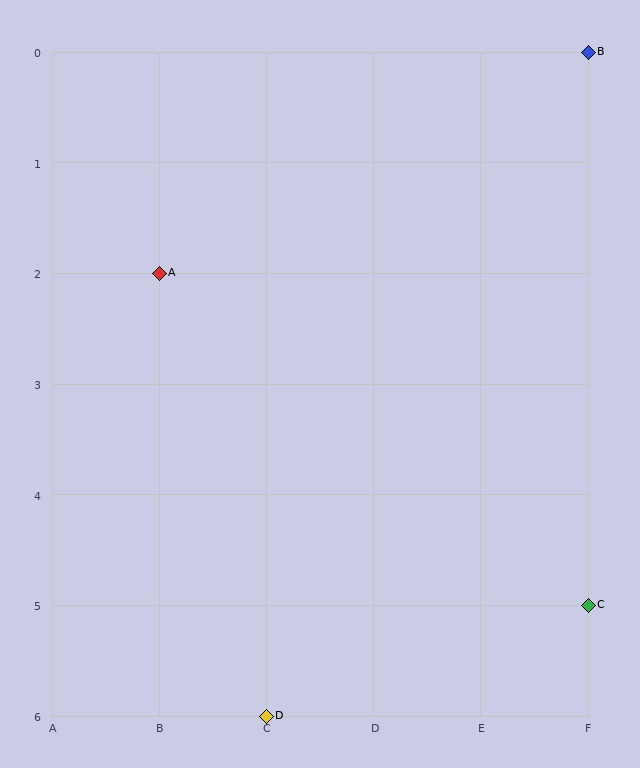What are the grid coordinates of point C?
Point C is at grid coordinates (F, 5).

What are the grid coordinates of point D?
Point D is at grid coordinates (C, 6).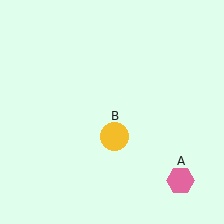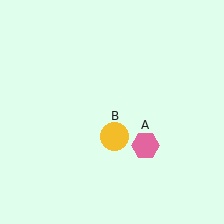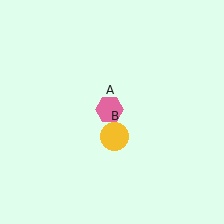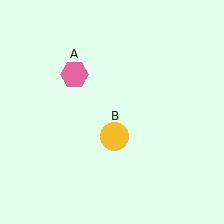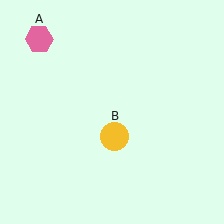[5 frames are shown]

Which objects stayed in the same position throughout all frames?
Yellow circle (object B) remained stationary.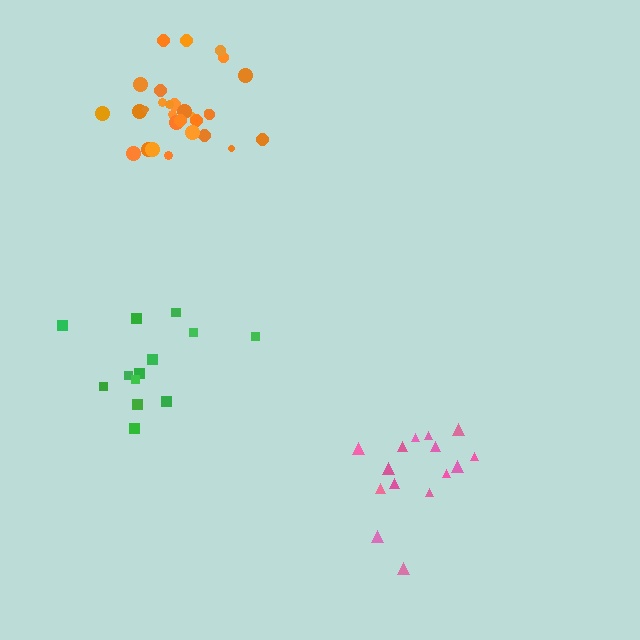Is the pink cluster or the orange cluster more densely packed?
Orange.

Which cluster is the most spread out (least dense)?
Green.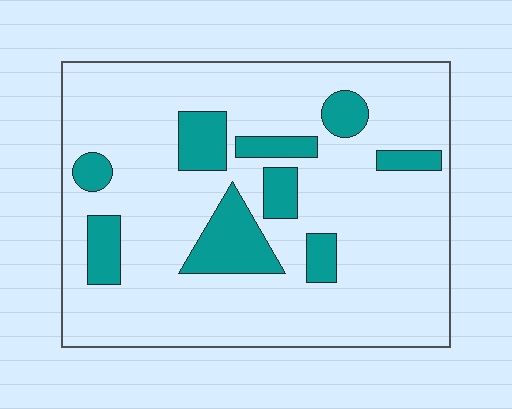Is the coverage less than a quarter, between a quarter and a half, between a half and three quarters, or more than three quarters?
Less than a quarter.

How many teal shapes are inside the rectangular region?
9.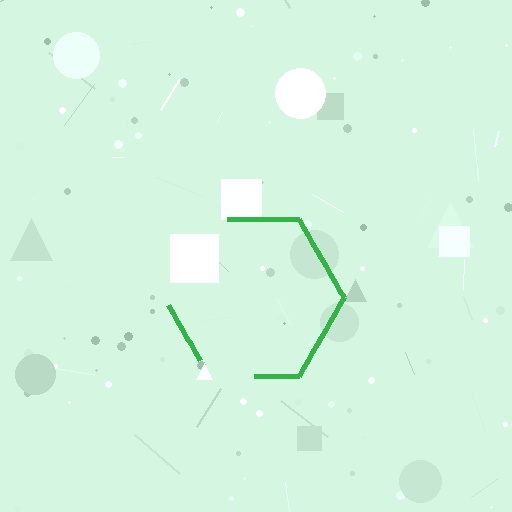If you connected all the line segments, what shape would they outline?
They would outline a hexagon.